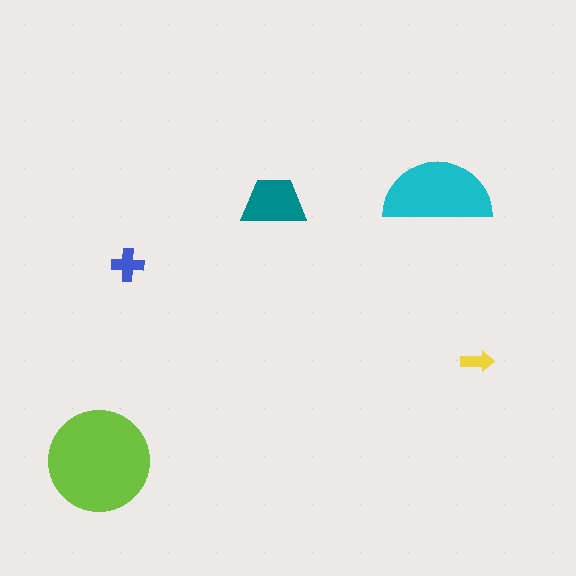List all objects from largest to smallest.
The lime circle, the cyan semicircle, the teal trapezoid, the blue cross, the yellow arrow.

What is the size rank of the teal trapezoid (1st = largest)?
3rd.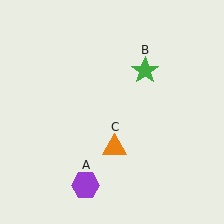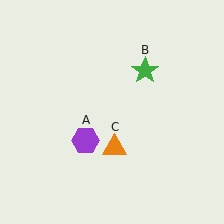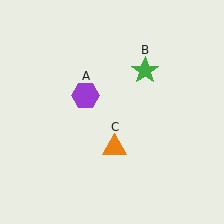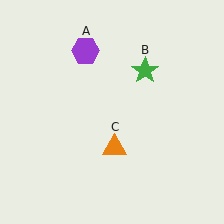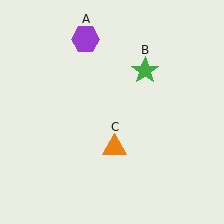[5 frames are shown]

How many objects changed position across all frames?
1 object changed position: purple hexagon (object A).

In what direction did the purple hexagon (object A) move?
The purple hexagon (object A) moved up.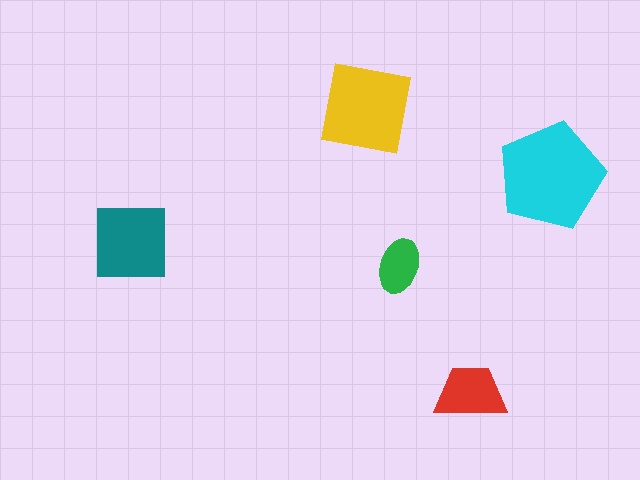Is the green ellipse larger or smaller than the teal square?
Smaller.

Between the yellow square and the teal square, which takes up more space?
The yellow square.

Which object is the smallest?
The green ellipse.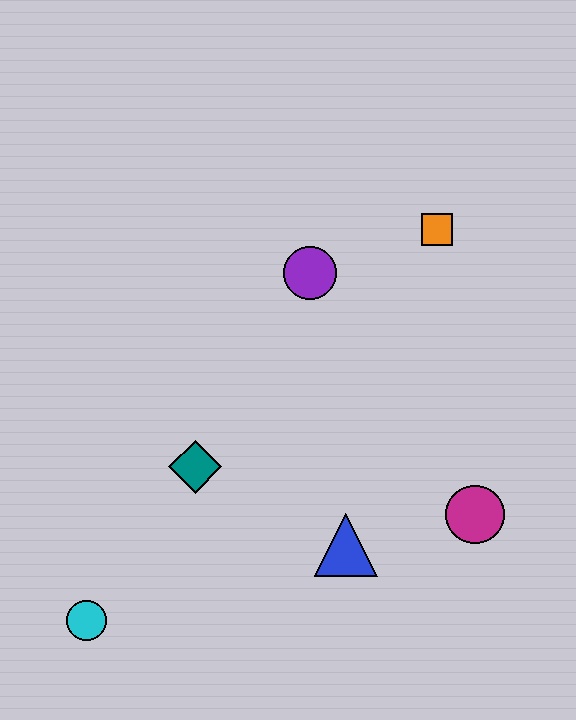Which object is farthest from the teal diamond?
The orange square is farthest from the teal diamond.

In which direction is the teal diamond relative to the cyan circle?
The teal diamond is above the cyan circle.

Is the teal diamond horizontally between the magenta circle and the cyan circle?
Yes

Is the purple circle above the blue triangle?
Yes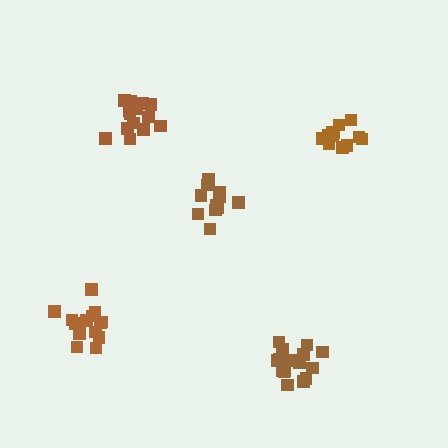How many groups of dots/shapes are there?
There are 5 groups.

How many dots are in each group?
Group 1: 14 dots, Group 2: 11 dots, Group 3: 17 dots, Group 4: 15 dots, Group 5: 13 dots (70 total).